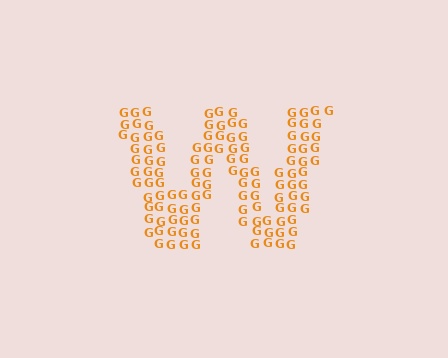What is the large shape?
The large shape is the letter W.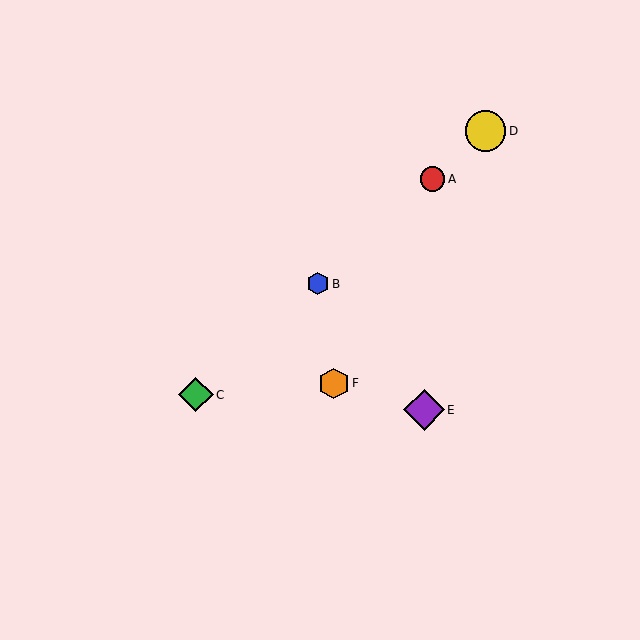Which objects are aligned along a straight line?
Objects A, B, C, D are aligned along a straight line.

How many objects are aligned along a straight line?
4 objects (A, B, C, D) are aligned along a straight line.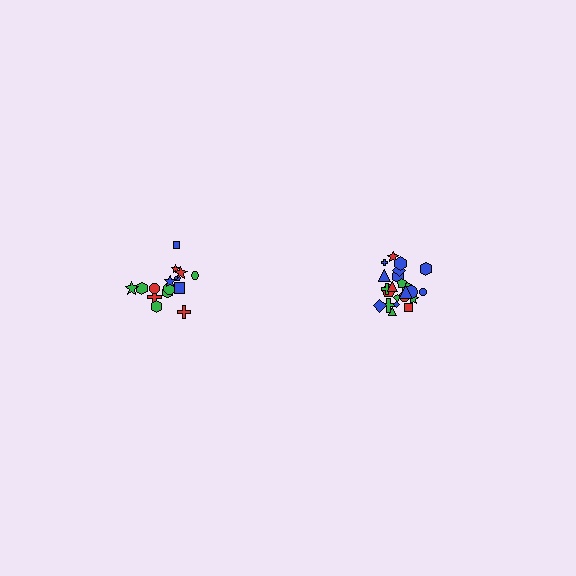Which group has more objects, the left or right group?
The right group.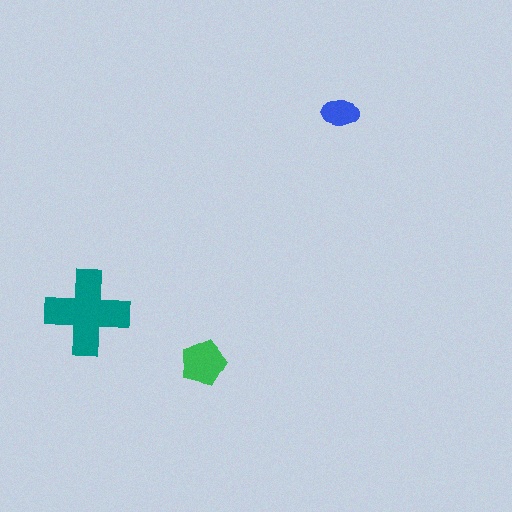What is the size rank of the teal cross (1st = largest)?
1st.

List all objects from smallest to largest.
The blue ellipse, the green pentagon, the teal cross.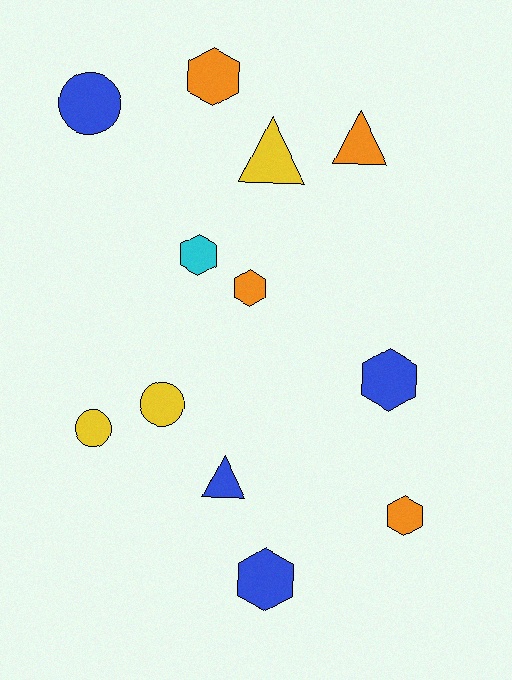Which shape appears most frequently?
Hexagon, with 6 objects.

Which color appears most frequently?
Blue, with 4 objects.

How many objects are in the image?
There are 12 objects.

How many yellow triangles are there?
There is 1 yellow triangle.